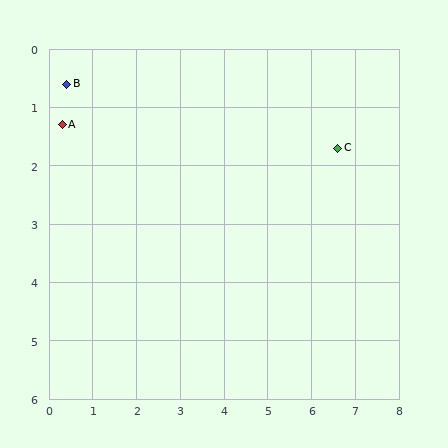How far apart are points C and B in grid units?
Points C and B are about 6.3 grid units apart.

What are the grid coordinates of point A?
Point A is at approximately (0.3, 1.3).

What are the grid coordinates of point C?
Point C is at approximately (6.6, 1.7).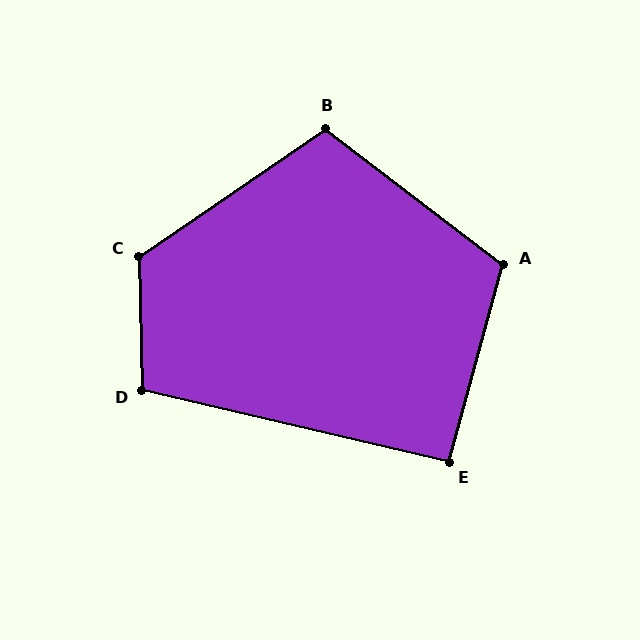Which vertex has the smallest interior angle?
E, at approximately 92 degrees.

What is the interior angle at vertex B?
Approximately 108 degrees (obtuse).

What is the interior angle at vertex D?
Approximately 104 degrees (obtuse).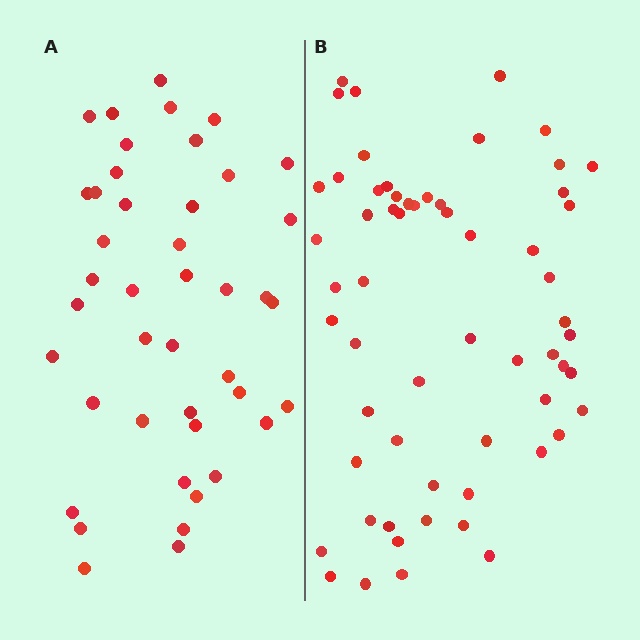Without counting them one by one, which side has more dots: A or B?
Region B (the right region) has more dots.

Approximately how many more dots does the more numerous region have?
Region B has approximately 15 more dots than region A.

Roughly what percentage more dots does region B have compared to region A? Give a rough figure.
About 40% more.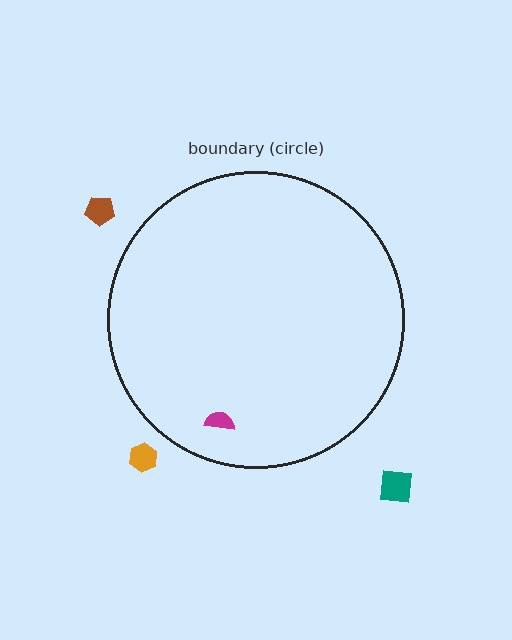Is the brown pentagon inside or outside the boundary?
Outside.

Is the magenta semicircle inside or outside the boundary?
Inside.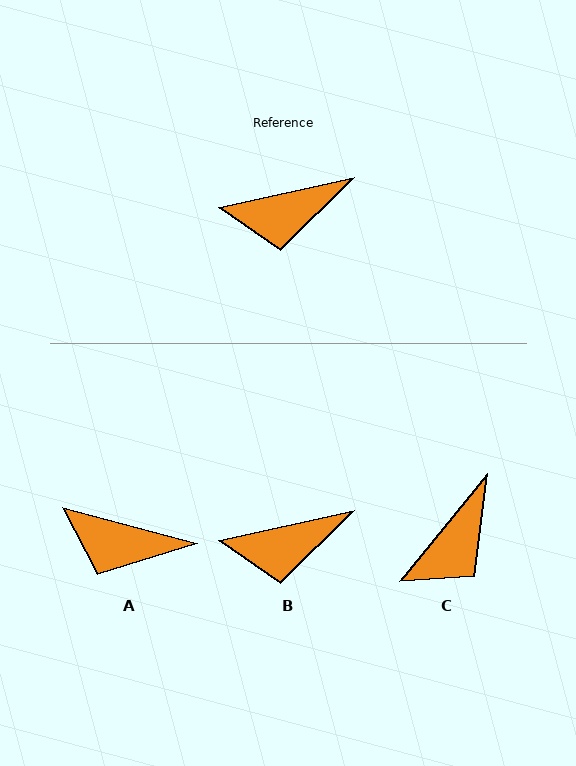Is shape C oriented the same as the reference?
No, it is off by about 39 degrees.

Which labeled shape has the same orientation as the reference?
B.